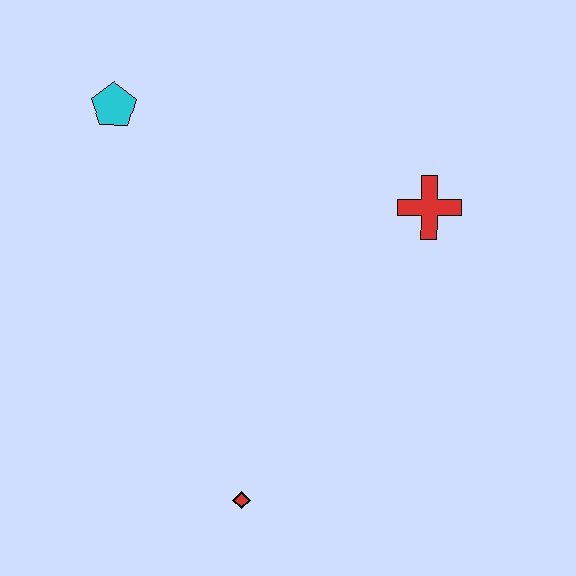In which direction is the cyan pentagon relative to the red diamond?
The cyan pentagon is above the red diamond.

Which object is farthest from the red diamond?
The cyan pentagon is farthest from the red diamond.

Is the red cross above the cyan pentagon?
No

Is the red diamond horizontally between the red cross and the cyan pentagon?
Yes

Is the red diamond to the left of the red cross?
Yes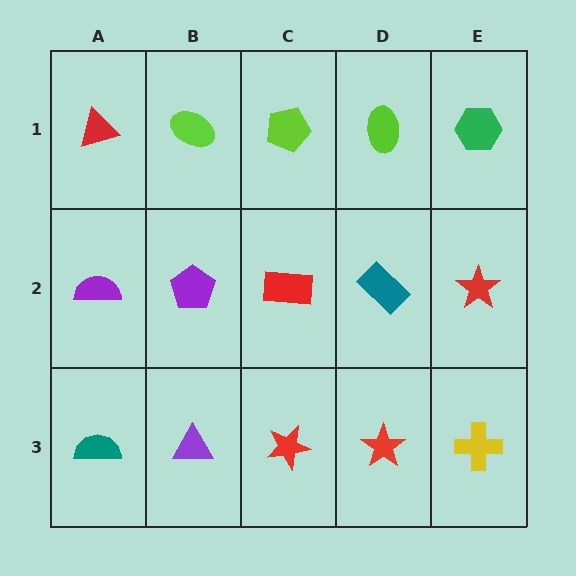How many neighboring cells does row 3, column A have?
2.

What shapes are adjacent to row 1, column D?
A teal rectangle (row 2, column D), a lime pentagon (row 1, column C), a green hexagon (row 1, column E).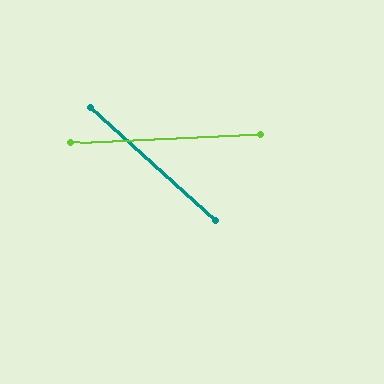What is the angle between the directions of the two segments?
Approximately 45 degrees.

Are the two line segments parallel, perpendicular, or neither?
Neither parallel nor perpendicular — they differ by about 45°.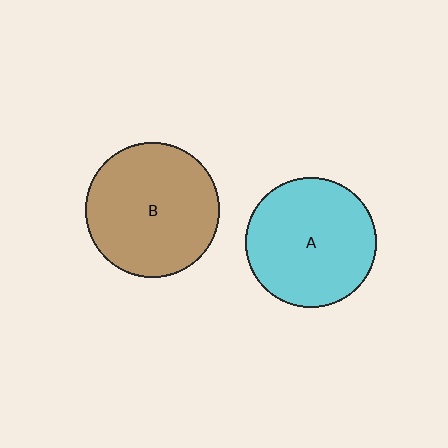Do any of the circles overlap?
No, none of the circles overlap.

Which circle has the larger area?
Circle B (brown).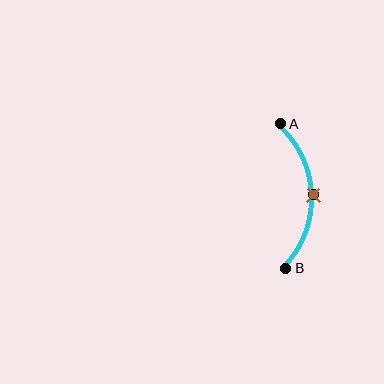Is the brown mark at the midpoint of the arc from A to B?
Yes. The brown mark lies on the arc at equal arc-length from both A and B — it is the arc midpoint.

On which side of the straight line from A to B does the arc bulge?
The arc bulges to the right of the straight line connecting A and B.